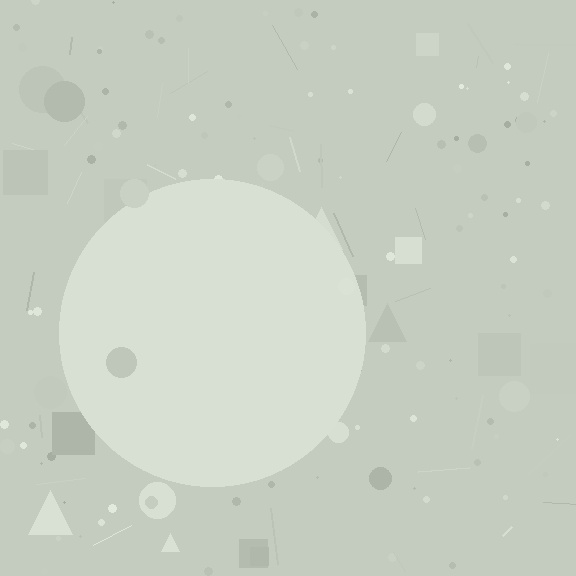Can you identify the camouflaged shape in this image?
The camouflaged shape is a circle.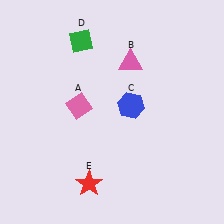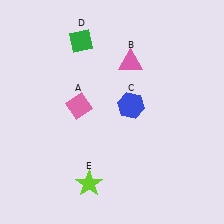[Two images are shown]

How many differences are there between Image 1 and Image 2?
There is 1 difference between the two images.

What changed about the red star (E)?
In Image 1, E is red. In Image 2, it changed to lime.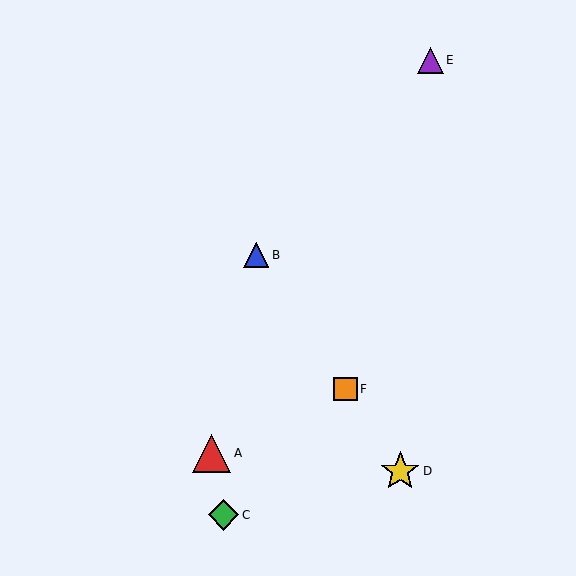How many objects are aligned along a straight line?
3 objects (B, D, F) are aligned along a straight line.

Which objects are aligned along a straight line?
Objects B, D, F are aligned along a straight line.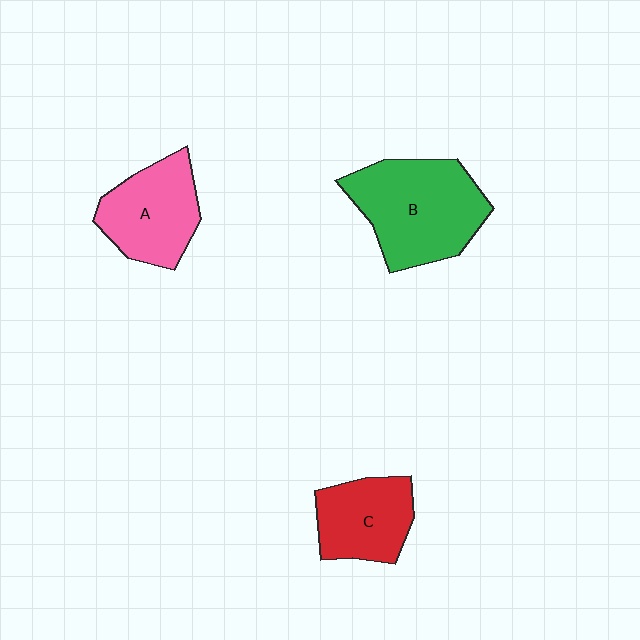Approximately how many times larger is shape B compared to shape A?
Approximately 1.4 times.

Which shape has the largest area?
Shape B (green).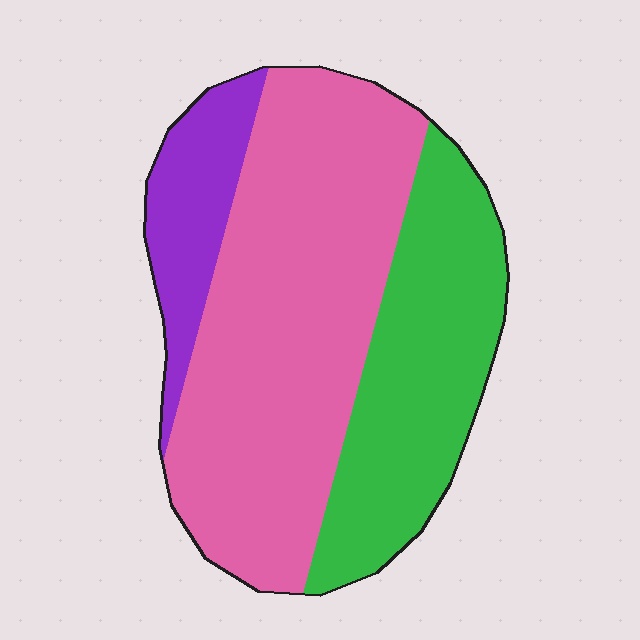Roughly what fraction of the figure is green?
Green takes up about one third (1/3) of the figure.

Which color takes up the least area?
Purple, at roughly 15%.